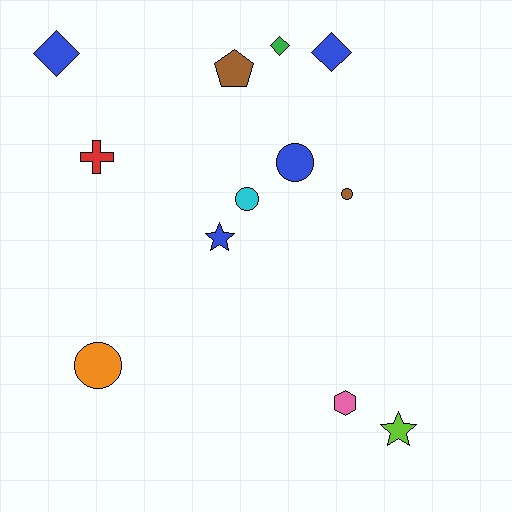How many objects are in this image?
There are 12 objects.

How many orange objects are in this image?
There is 1 orange object.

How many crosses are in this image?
There is 1 cross.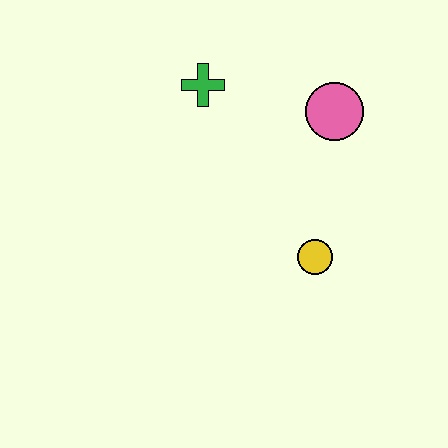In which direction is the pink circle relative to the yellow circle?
The pink circle is above the yellow circle.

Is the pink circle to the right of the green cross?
Yes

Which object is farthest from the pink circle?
The yellow circle is farthest from the pink circle.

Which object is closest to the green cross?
The pink circle is closest to the green cross.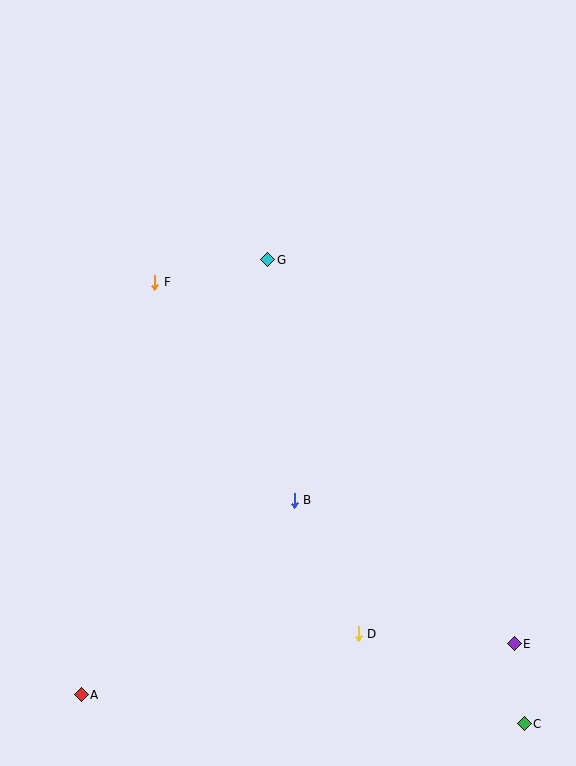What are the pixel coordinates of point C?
Point C is at (524, 724).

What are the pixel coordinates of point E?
Point E is at (514, 644).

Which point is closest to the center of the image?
Point B at (294, 500) is closest to the center.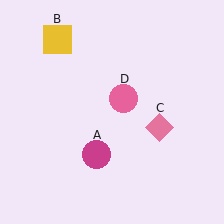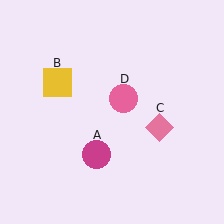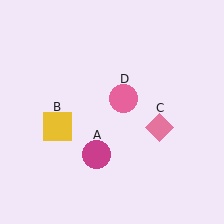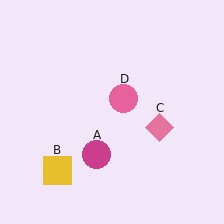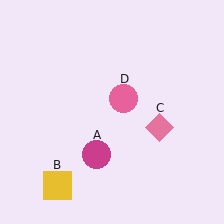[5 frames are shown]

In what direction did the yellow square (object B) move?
The yellow square (object B) moved down.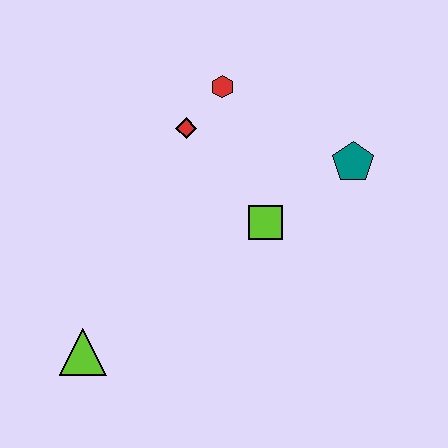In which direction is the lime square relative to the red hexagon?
The lime square is below the red hexagon.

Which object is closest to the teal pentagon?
The lime square is closest to the teal pentagon.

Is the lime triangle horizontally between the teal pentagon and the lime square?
No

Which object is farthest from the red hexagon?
The lime triangle is farthest from the red hexagon.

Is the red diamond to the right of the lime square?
No